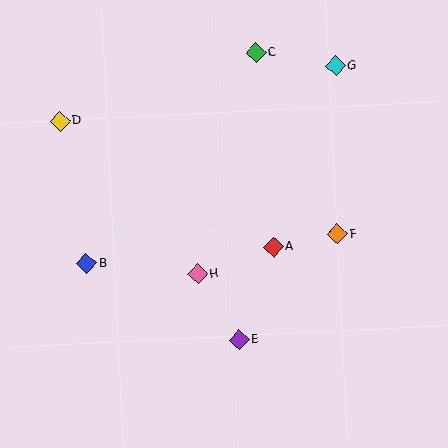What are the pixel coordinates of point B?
Point B is at (87, 264).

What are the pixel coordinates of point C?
Point C is at (256, 53).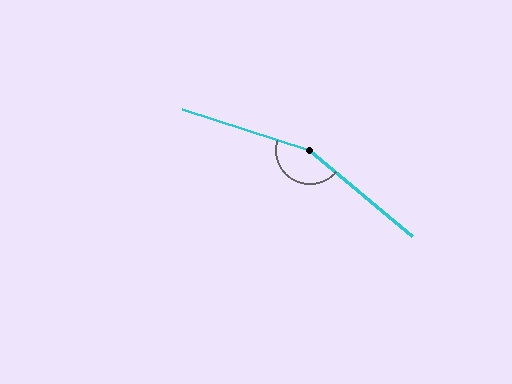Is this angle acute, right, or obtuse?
It is obtuse.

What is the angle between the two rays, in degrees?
Approximately 158 degrees.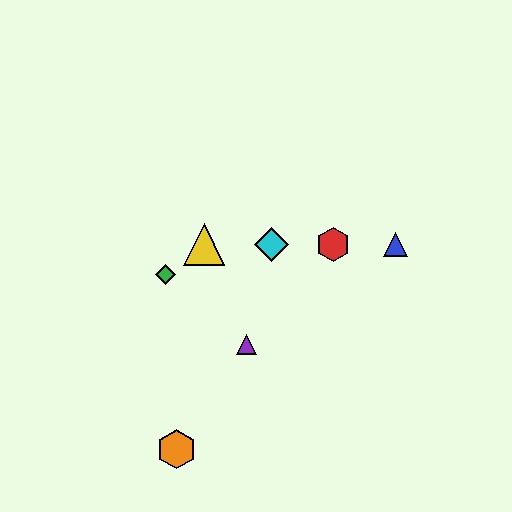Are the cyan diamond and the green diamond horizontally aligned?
No, the cyan diamond is at y≈244 and the green diamond is at y≈275.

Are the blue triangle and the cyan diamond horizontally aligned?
Yes, both are at y≈244.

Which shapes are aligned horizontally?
The red hexagon, the blue triangle, the yellow triangle, the cyan diamond are aligned horizontally.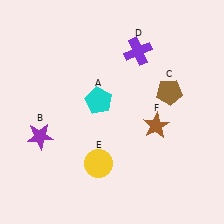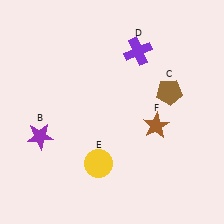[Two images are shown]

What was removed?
The cyan pentagon (A) was removed in Image 2.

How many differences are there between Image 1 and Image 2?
There is 1 difference between the two images.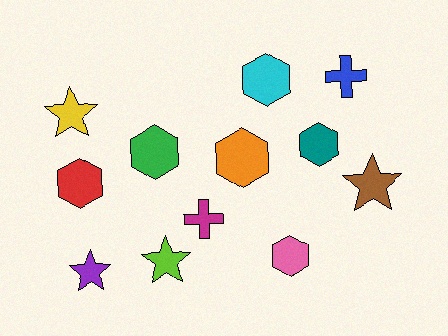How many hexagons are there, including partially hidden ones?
There are 6 hexagons.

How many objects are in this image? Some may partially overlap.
There are 12 objects.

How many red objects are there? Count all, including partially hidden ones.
There is 1 red object.